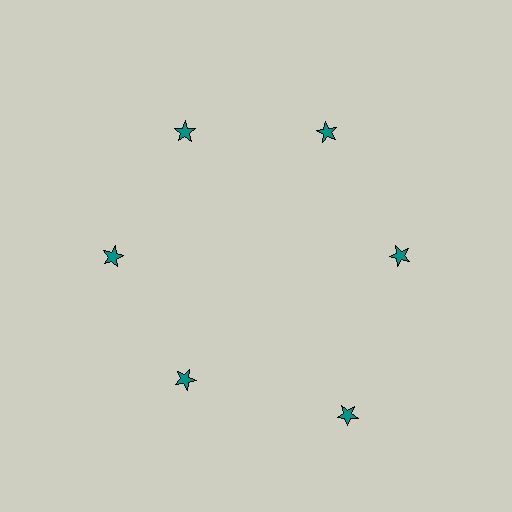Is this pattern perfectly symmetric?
No. The 6 teal stars are arranged in a ring, but one element near the 5 o'clock position is pushed outward from the center, breaking the 6-fold rotational symmetry.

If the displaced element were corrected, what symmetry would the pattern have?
It would have 6-fold rotational symmetry — the pattern would map onto itself every 60 degrees.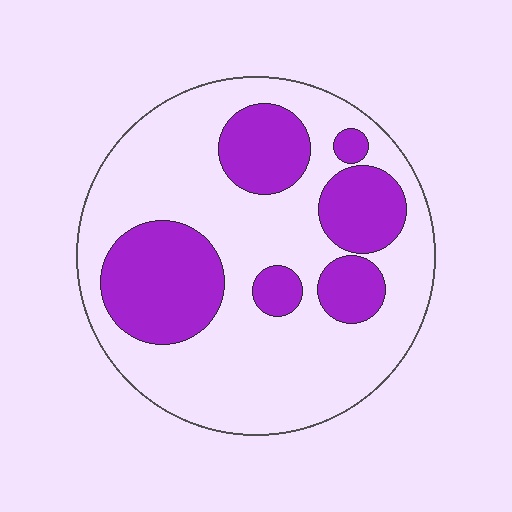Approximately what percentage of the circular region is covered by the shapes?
Approximately 30%.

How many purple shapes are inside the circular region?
6.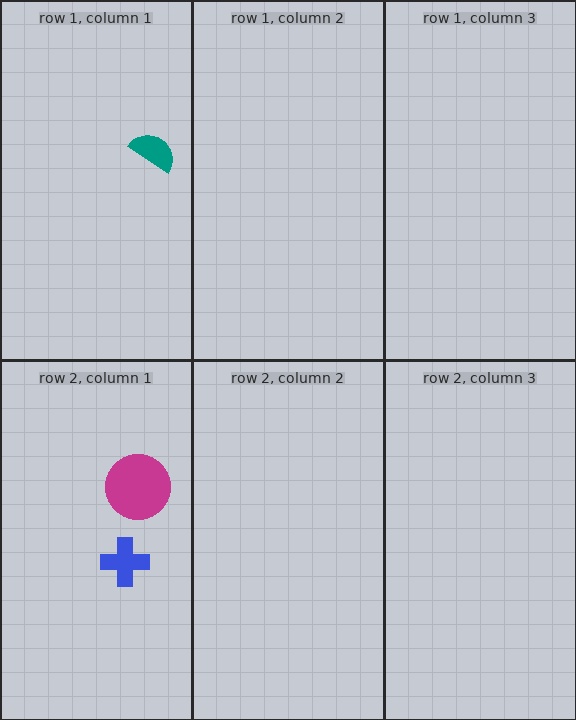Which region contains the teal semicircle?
The row 1, column 1 region.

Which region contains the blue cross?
The row 2, column 1 region.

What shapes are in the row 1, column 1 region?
The teal semicircle.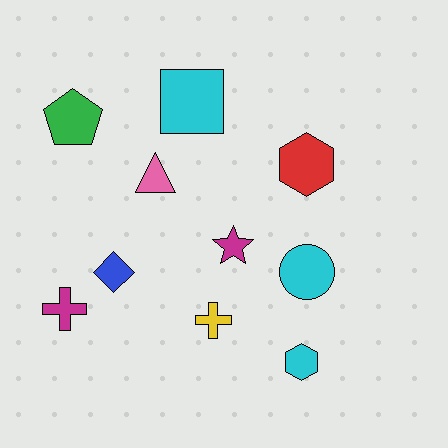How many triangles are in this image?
There is 1 triangle.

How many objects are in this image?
There are 10 objects.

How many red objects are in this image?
There is 1 red object.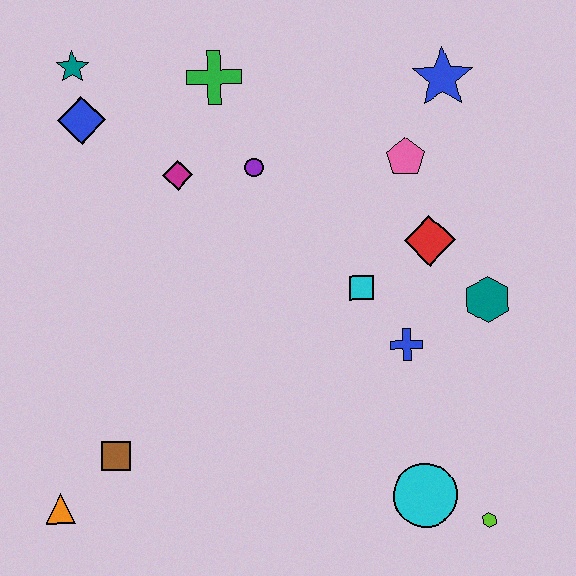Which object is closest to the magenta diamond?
The purple circle is closest to the magenta diamond.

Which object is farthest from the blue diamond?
The lime hexagon is farthest from the blue diamond.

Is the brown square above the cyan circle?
Yes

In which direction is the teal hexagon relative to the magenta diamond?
The teal hexagon is to the right of the magenta diamond.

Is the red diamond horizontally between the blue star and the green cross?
Yes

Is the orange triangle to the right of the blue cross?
No